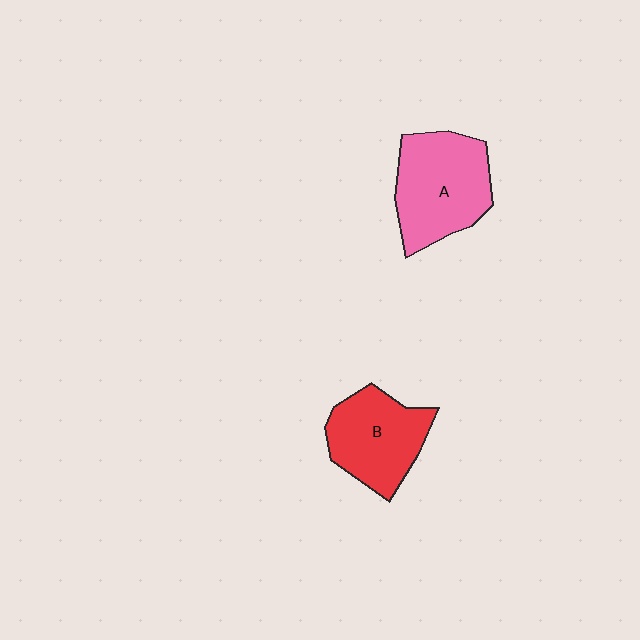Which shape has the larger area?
Shape A (pink).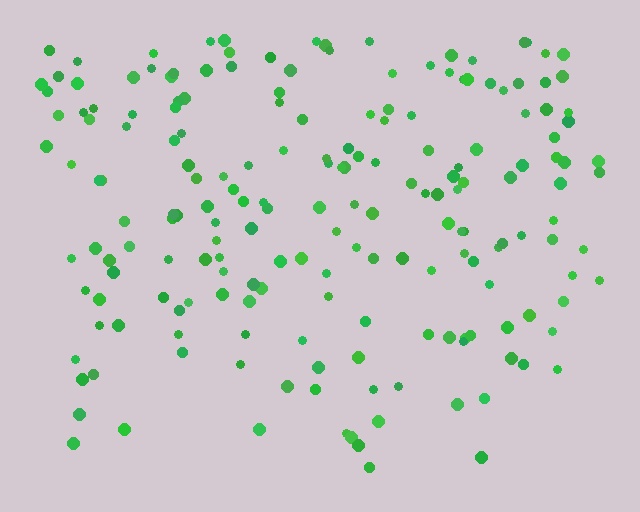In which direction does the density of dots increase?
From bottom to top, with the top side densest.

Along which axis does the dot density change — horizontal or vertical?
Vertical.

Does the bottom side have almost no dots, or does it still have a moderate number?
Still a moderate number, just noticeably fewer than the top.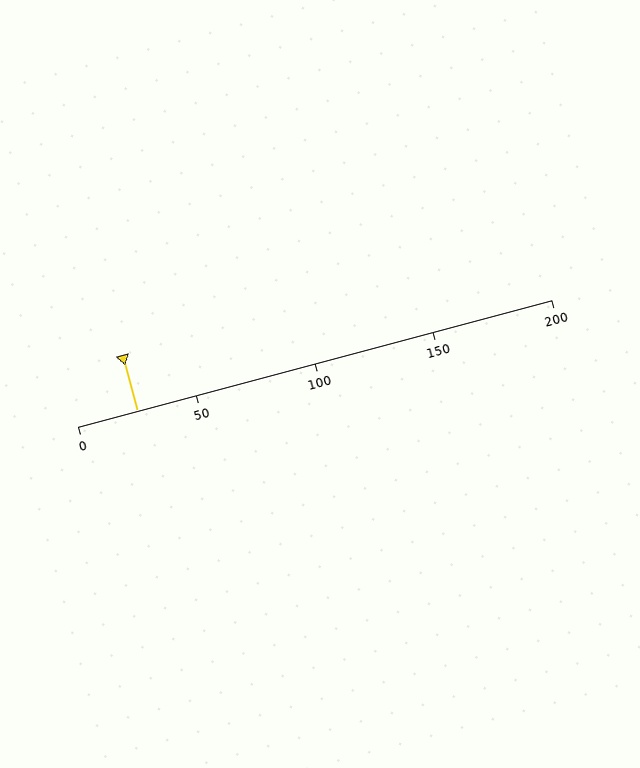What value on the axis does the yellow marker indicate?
The marker indicates approximately 25.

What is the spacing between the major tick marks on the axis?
The major ticks are spaced 50 apart.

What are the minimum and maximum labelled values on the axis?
The axis runs from 0 to 200.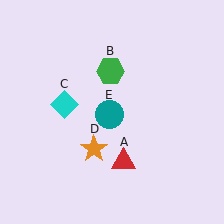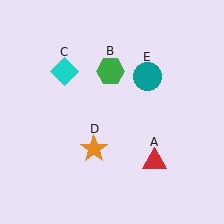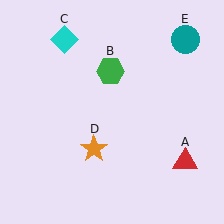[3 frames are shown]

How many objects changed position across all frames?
3 objects changed position: red triangle (object A), cyan diamond (object C), teal circle (object E).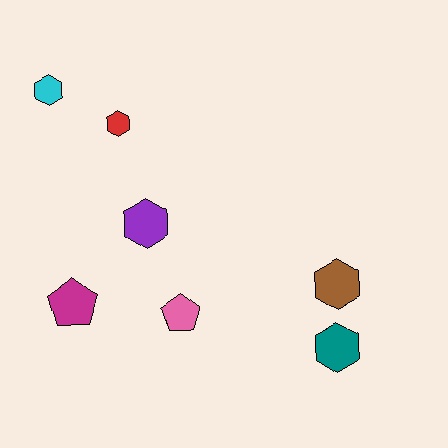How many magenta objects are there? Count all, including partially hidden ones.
There is 1 magenta object.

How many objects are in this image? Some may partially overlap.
There are 7 objects.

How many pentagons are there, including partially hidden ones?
There are 2 pentagons.